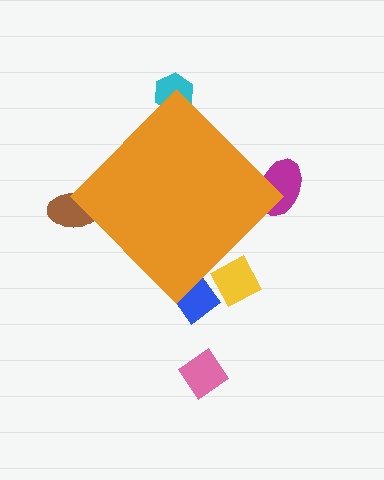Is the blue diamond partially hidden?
Yes, the blue diamond is partially hidden behind the orange diamond.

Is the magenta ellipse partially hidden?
Yes, the magenta ellipse is partially hidden behind the orange diamond.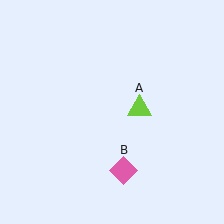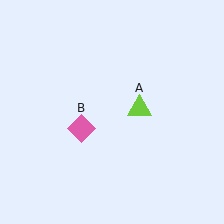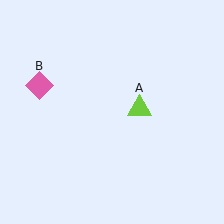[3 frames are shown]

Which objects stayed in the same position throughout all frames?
Lime triangle (object A) remained stationary.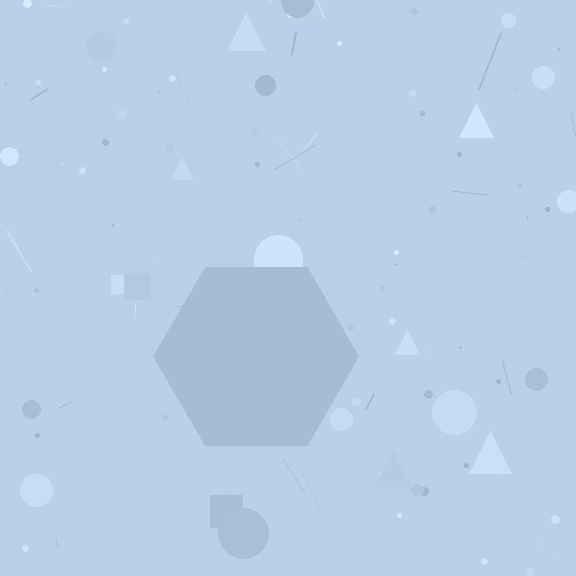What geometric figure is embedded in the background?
A hexagon is embedded in the background.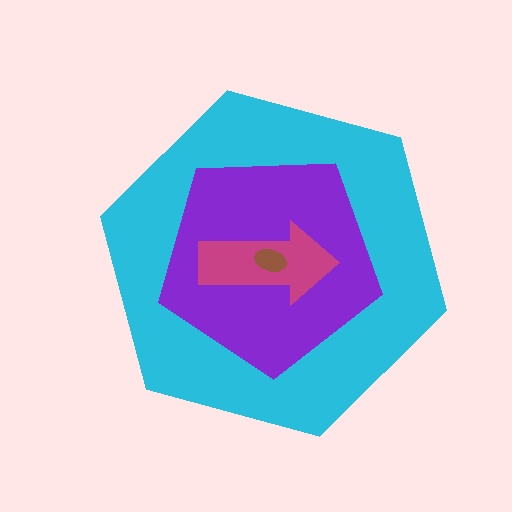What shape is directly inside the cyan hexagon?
The purple pentagon.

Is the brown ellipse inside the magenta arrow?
Yes.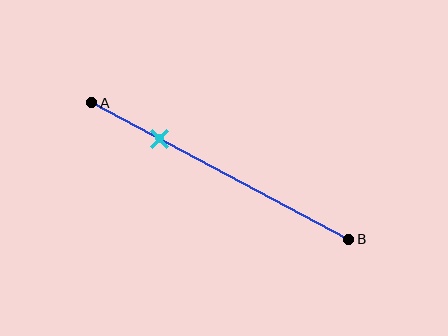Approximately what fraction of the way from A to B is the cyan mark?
The cyan mark is approximately 25% of the way from A to B.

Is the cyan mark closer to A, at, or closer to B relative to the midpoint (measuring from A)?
The cyan mark is closer to point A than the midpoint of segment AB.